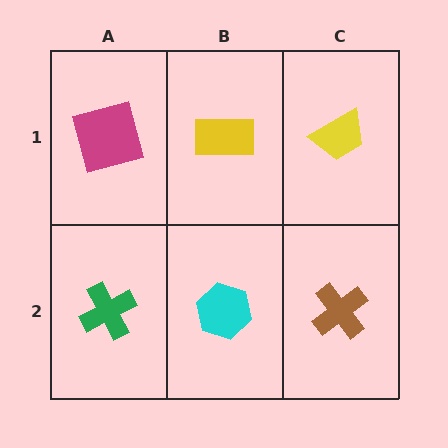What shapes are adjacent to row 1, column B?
A cyan hexagon (row 2, column B), a magenta square (row 1, column A), a yellow trapezoid (row 1, column C).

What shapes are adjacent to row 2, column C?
A yellow trapezoid (row 1, column C), a cyan hexagon (row 2, column B).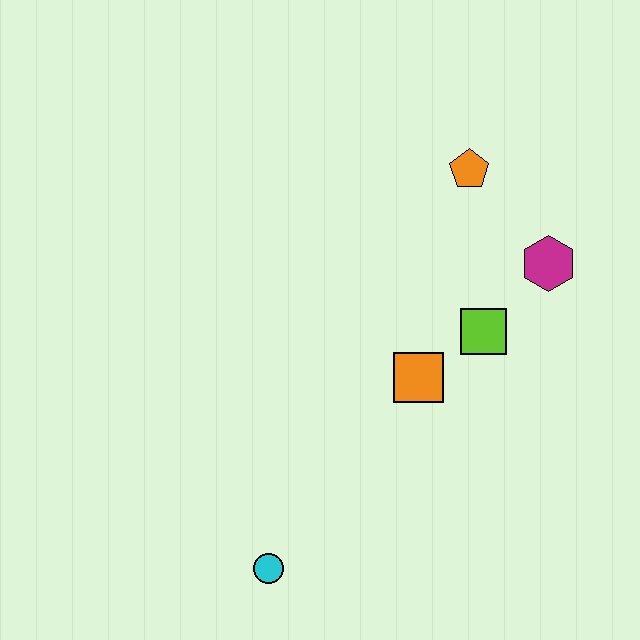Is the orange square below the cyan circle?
No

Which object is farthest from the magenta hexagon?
The cyan circle is farthest from the magenta hexagon.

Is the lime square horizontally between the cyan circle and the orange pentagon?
No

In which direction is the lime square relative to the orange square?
The lime square is to the right of the orange square.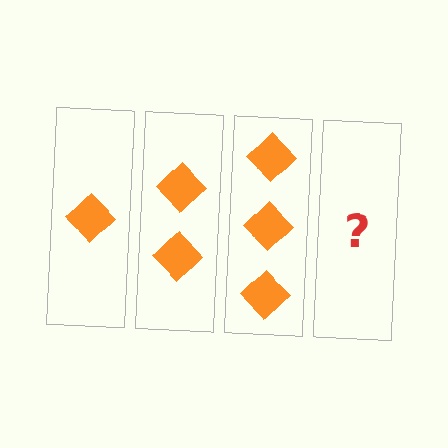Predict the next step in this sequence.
The next step is 4 diamonds.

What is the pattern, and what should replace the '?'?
The pattern is that each step adds one more diamond. The '?' should be 4 diamonds.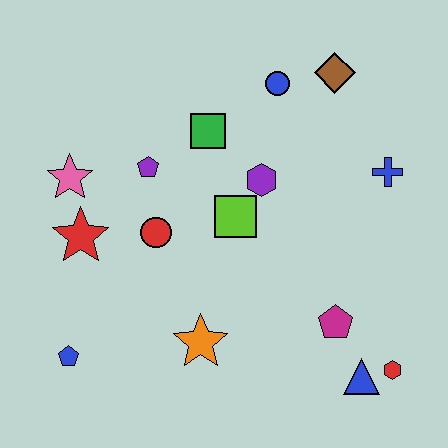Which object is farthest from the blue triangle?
The pink star is farthest from the blue triangle.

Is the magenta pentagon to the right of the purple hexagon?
Yes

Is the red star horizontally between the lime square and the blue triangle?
No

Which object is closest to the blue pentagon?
The red star is closest to the blue pentagon.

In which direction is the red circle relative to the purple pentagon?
The red circle is below the purple pentagon.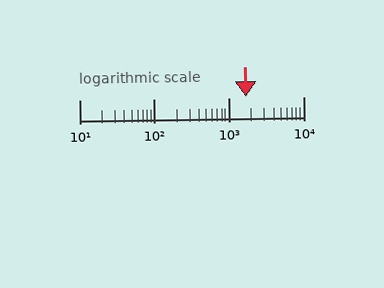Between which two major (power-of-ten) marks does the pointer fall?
The pointer is between 1000 and 10000.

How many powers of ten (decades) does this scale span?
The scale spans 3 decades, from 10 to 10000.